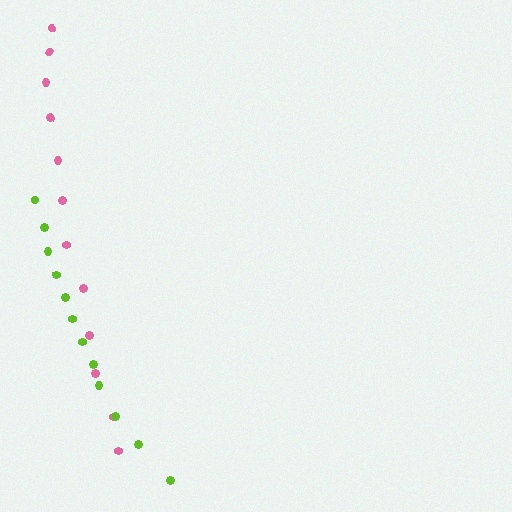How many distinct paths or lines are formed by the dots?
There are 2 distinct paths.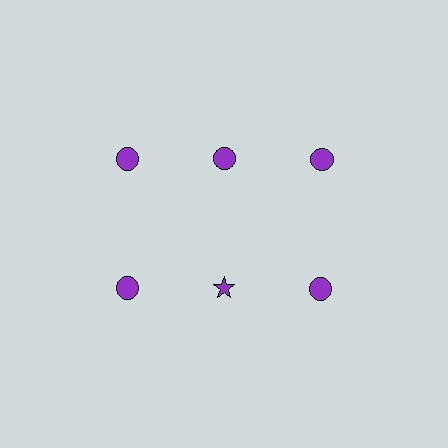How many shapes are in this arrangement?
There are 6 shapes arranged in a grid pattern.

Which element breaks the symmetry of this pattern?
The purple star in the second row, second from left column breaks the symmetry. All other shapes are purple circles.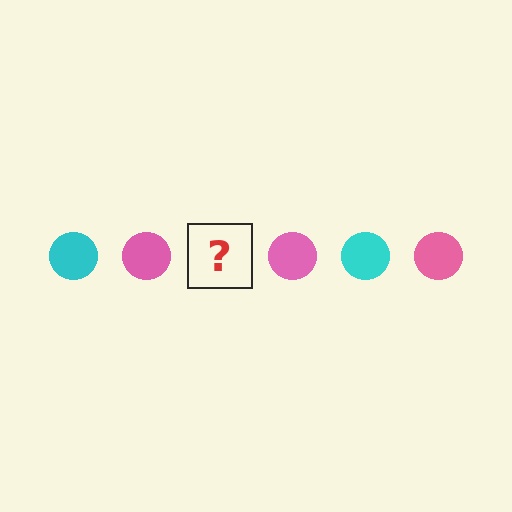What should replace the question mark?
The question mark should be replaced with a cyan circle.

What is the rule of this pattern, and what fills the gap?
The rule is that the pattern cycles through cyan, pink circles. The gap should be filled with a cyan circle.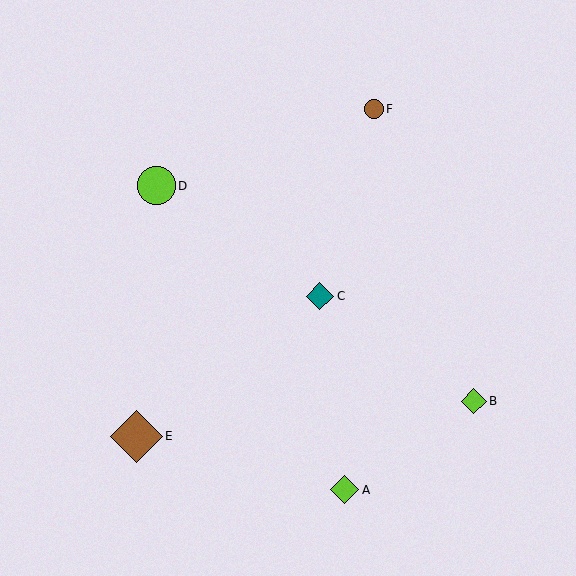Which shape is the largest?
The brown diamond (labeled E) is the largest.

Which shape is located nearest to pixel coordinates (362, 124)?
The brown circle (labeled F) at (374, 109) is nearest to that location.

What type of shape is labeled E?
Shape E is a brown diamond.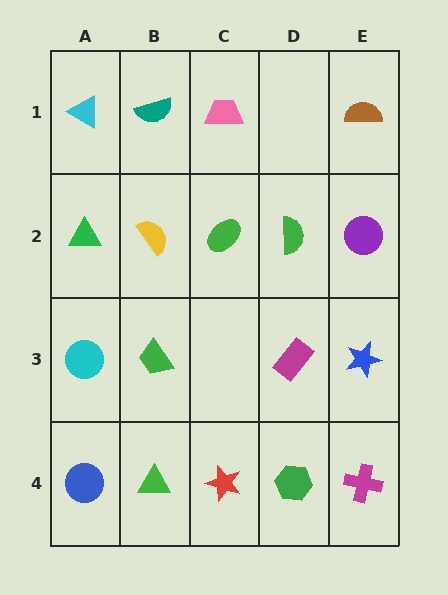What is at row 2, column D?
A green semicircle.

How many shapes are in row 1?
4 shapes.